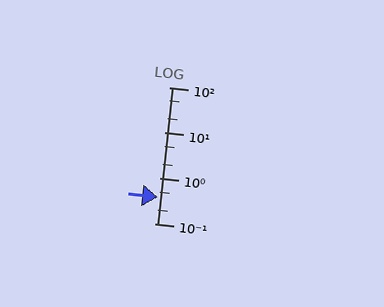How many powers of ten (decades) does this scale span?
The scale spans 3 decades, from 0.1 to 100.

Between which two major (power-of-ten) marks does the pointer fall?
The pointer is between 0.1 and 1.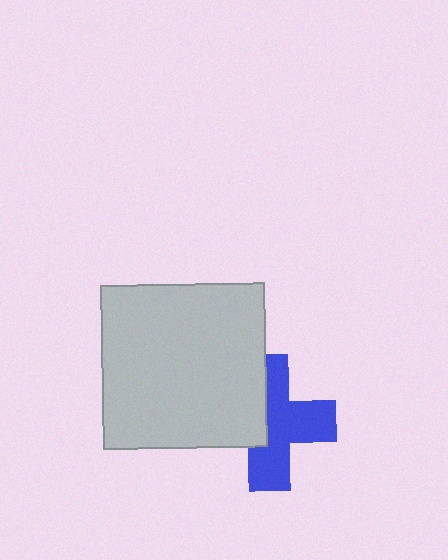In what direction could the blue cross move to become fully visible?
The blue cross could move right. That would shift it out from behind the light gray square entirely.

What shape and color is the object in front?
The object in front is a light gray square.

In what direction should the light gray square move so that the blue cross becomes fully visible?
The light gray square should move left. That is the shortest direction to clear the overlap and leave the blue cross fully visible.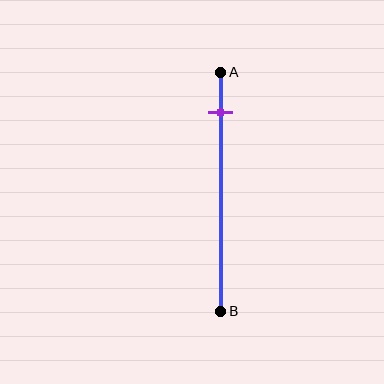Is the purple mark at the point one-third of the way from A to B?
No, the mark is at about 15% from A, not at the 33% one-third point.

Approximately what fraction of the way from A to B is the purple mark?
The purple mark is approximately 15% of the way from A to B.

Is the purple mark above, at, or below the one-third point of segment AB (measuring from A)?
The purple mark is above the one-third point of segment AB.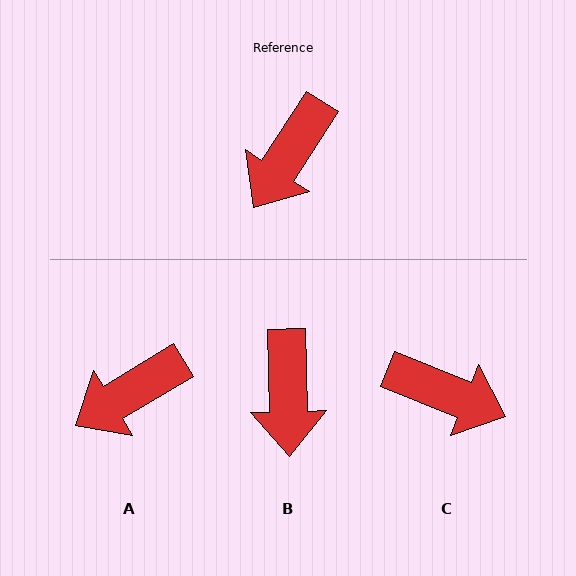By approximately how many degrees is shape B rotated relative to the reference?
Approximately 34 degrees counter-clockwise.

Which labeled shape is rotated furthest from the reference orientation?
C, about 101 degrees away.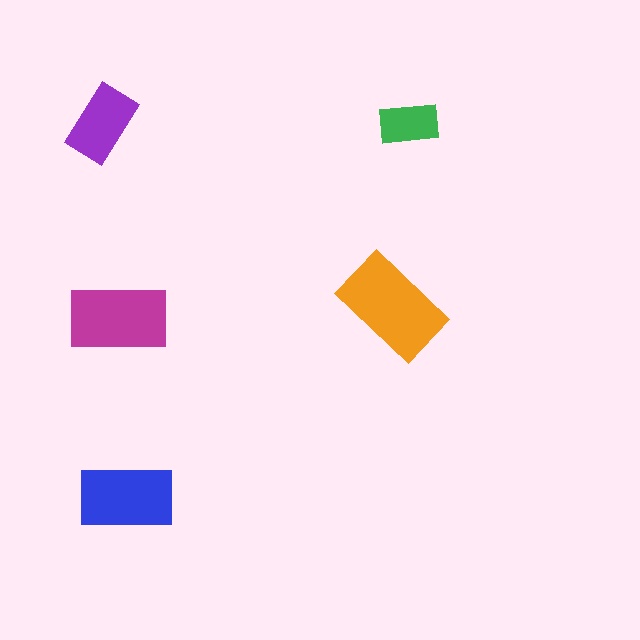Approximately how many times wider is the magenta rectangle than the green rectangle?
About 1.5 times wider.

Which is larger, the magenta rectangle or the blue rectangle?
The magenta one.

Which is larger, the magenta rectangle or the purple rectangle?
The magenta one.